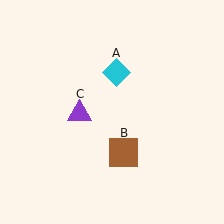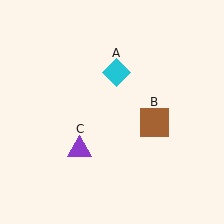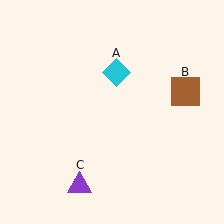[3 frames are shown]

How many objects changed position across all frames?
2 objects changed position: brown square (object B), purple triangle (object C).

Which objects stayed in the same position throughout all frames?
Cyan diamond (object A) remained stationary.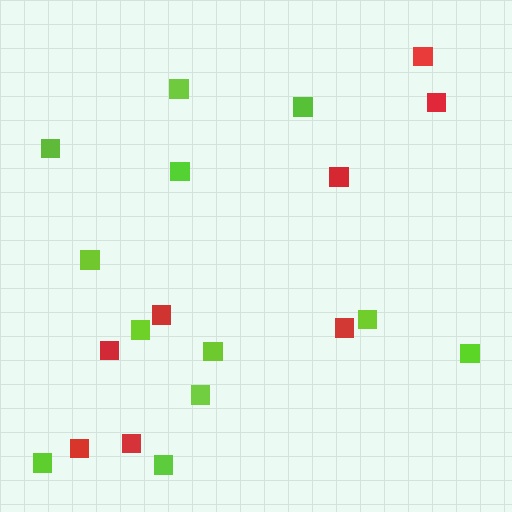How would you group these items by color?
There are 2 groups: one group of red squares (8) and one group of lime squares (12).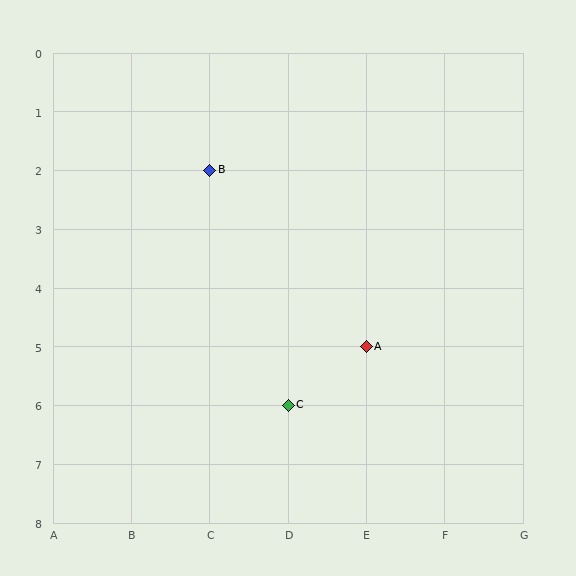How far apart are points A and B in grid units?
Points A and B are 2 columns and 3 rows apart (about 3.6 grid units diagonally).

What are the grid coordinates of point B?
Point B is at grid coordinates (C, 2).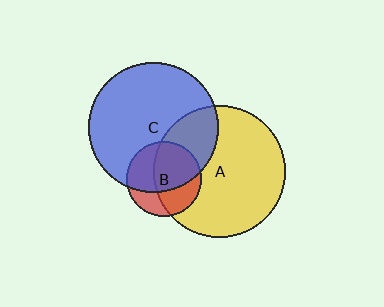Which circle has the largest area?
Circle A (yellow).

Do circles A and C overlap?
Yes.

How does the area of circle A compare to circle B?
Approximately 3.1 times.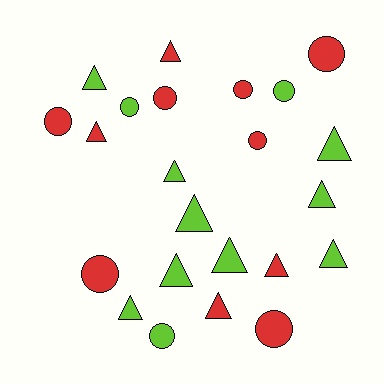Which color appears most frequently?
Lime, with 12 objects.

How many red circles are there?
There are 7 red circles.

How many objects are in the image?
There are 23 objects.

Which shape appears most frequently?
Triangle, with 13 objects.